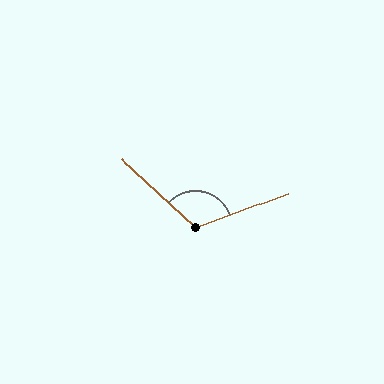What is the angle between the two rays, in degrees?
Approximately 117 degrees.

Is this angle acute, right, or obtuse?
It is obtuse.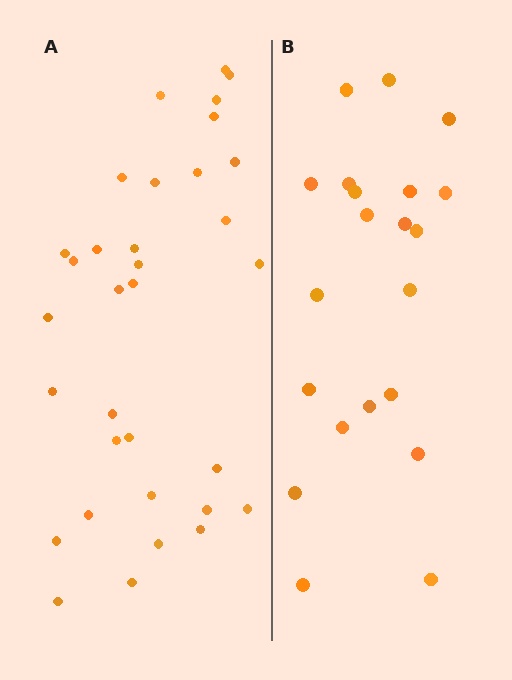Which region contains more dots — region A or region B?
Region A (the left region) has more dots.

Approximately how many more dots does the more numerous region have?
Region A has roughly 12 or so more dots than region B.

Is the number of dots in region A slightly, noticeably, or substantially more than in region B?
Region A has substantially more. The ratio is roughly 1.6 to 1.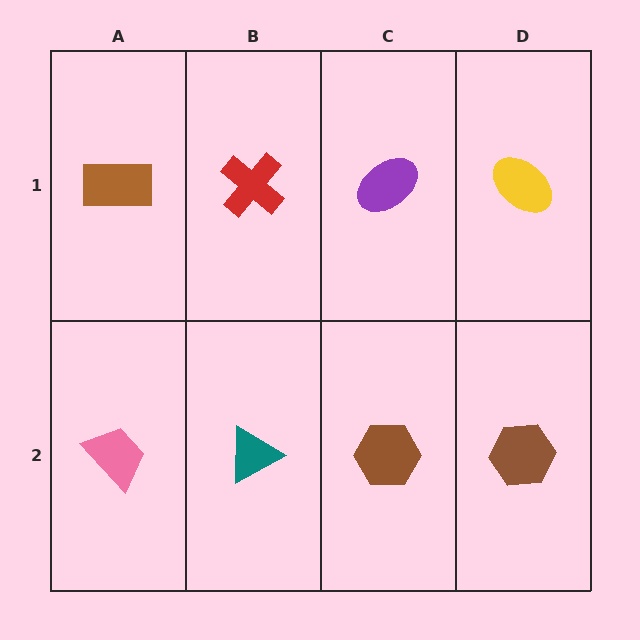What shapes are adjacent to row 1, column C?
A brown hexagon (row 2, column C), a red cross (row 1, column B), a yellow ellipse (row 1, column D).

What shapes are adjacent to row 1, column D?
A brown hexagon (row 2, column D), a purple ellipse (row 1, column C).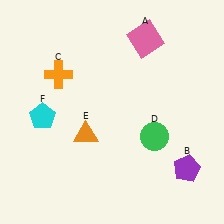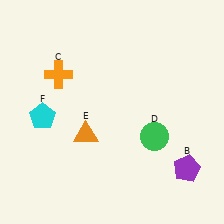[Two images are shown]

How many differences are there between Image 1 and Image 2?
There is 1 difference between the two images.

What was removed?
The pink square (A) was removed in Image 2.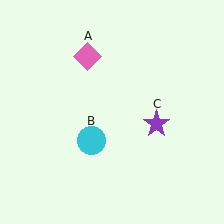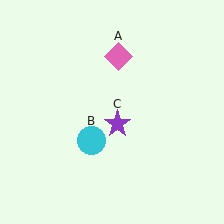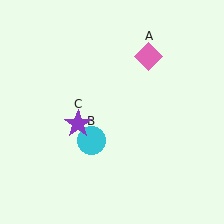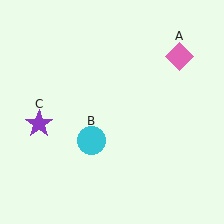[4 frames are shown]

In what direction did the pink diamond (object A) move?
The pink diamond (object A) moved right.